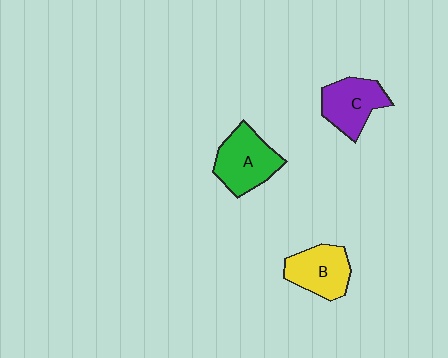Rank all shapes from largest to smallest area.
From largest to smallest: A (green), C (purple), B (yellow).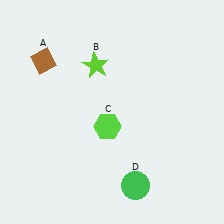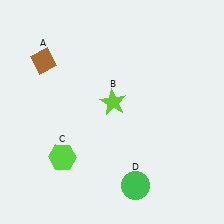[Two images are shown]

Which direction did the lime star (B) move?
The lime star (B) moved down.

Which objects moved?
The objects that moved are: the lime star (B), the lime hexagon (C).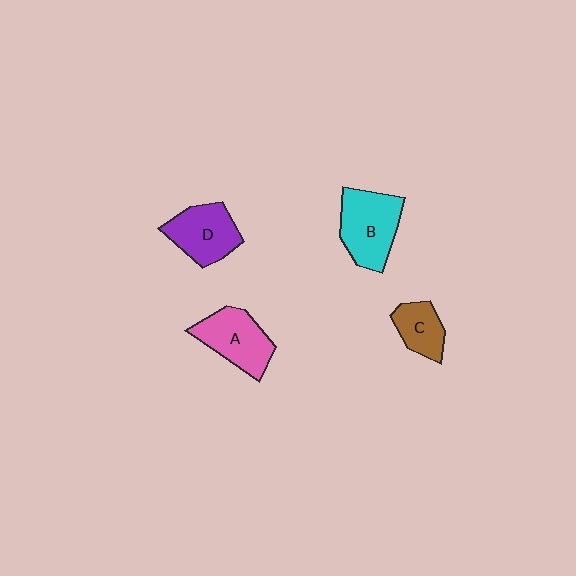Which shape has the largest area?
Shape B (cyan).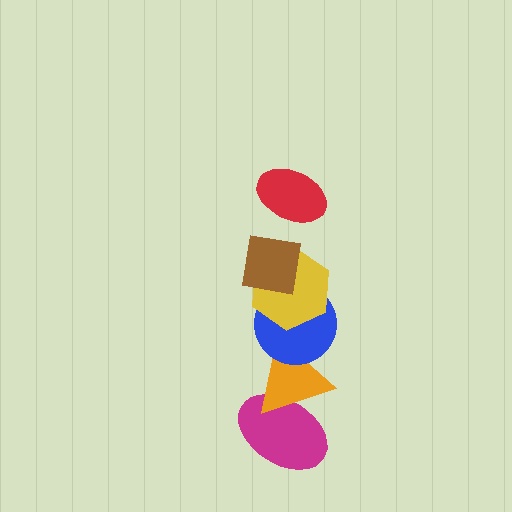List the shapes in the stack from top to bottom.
From top to bottom: the red ellipse, the brown square, the yellow hexagon, the blue circle, the orange triangle, the magenta ellipse.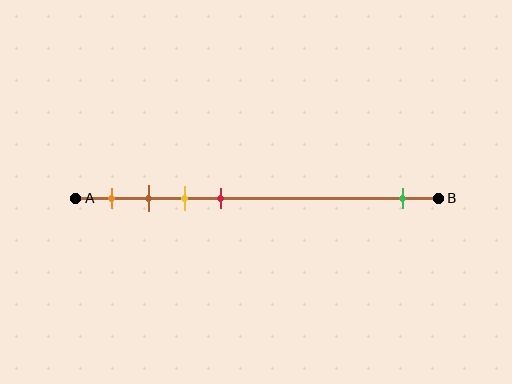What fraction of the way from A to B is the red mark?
The red mark is approximately 40% (0.4) of the way from A to B.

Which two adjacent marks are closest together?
The brown and yellow marks are the closest adjacent pair.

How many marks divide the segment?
There are 5 marks dividing the segment.